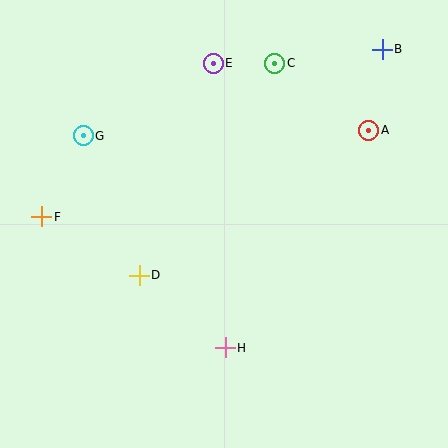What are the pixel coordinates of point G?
Point G is at (83, 136).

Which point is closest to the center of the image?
Point D at (139, 275) is closest to the center.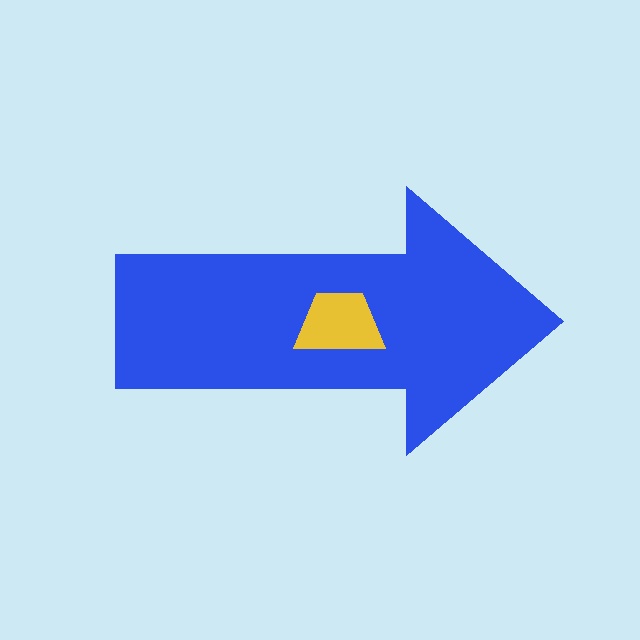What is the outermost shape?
The blue arrow.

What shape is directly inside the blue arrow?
The yellow trapezoid.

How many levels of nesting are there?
2.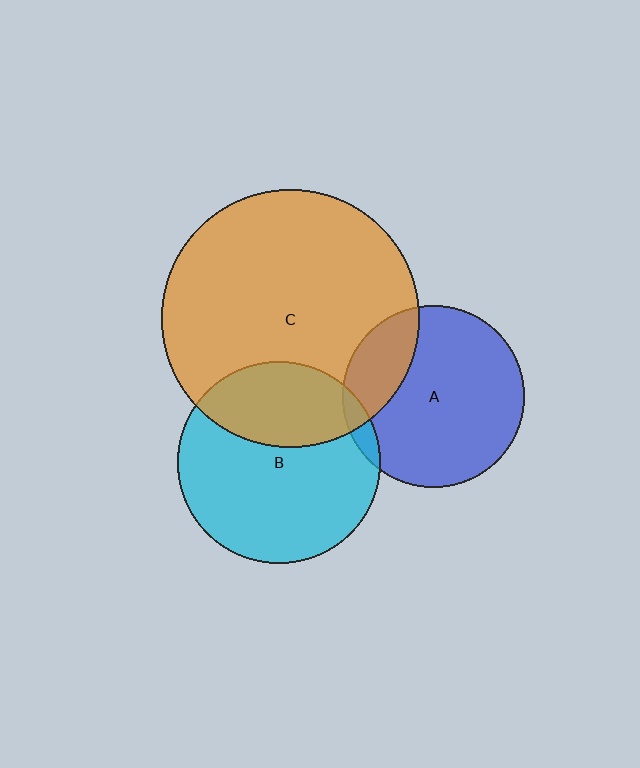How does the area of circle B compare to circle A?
Approximately 1.2 times.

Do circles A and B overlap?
Yes.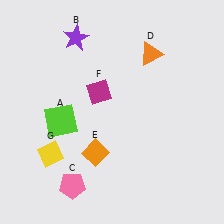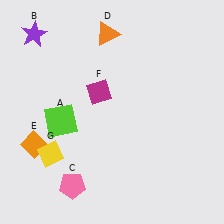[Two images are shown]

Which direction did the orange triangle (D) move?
The orange triangle (D) moved left.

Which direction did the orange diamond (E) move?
The orange diamond (E) moved left.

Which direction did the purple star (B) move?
The purple star (B) moved left.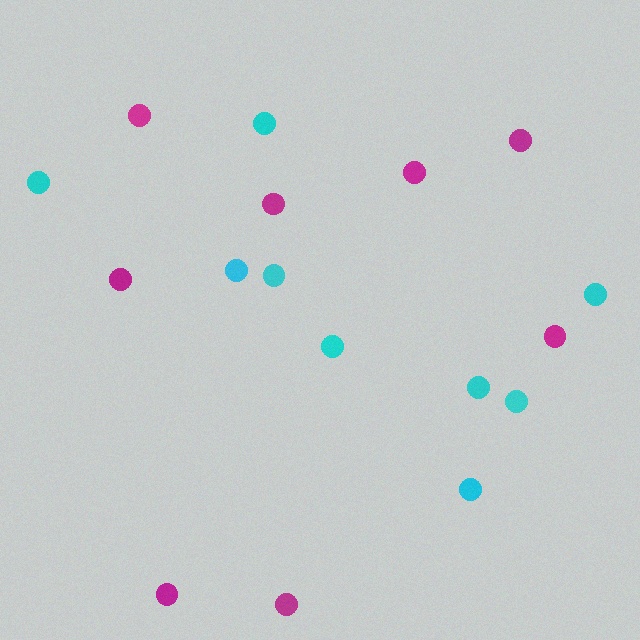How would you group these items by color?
There are 2 groups: one group of magenta circles (8) and one group of cyan circles (9).